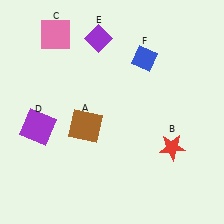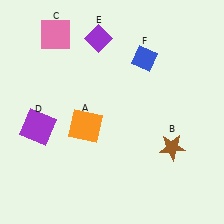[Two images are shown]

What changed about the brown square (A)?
In Image 1, A is brown. In Image 2, it changed to orange.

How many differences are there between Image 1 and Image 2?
There are 2 differences between the two images.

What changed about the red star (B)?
In Image 1, B is red. In Image 2, it changed to brown.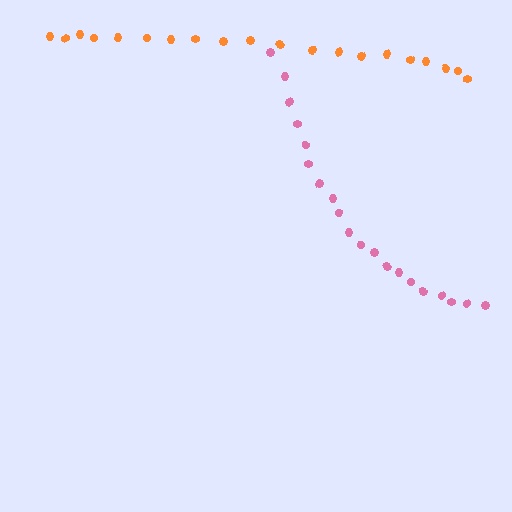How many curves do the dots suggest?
There are 2 distinct paths.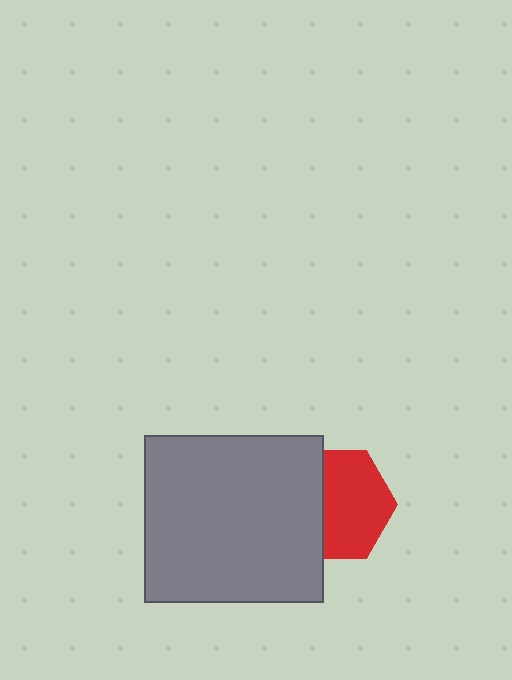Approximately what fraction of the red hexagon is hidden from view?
Roughly 38% of the red hexagon is hidden behind the gray rectangle.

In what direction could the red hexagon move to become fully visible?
The red hexagon could move right. That would shift it out from behind the gray rectangle entirely.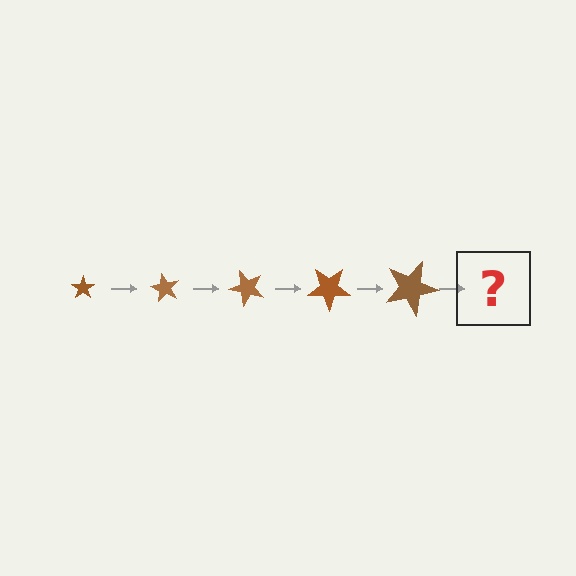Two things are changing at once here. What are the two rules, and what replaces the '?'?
The two rules are that the star grows larger each step and it rotates 60 degrees each step. The '?' should be a star, larger than the previous one and rotated 300 degrees from the start.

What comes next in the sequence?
The next element should be a star, larger than the previous one and rotated 300 degrees from the start.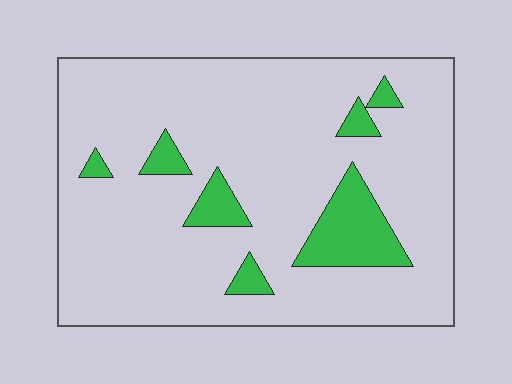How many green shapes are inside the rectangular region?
7.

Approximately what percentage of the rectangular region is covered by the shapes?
Approximately 15%.